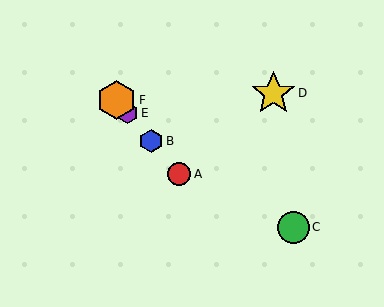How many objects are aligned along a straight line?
4 objects (A, B, E, F) are aligned along a straight line.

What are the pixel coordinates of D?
Object D is at (273, 93).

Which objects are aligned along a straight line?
Objects A, B, E, F are aligned along a straight line.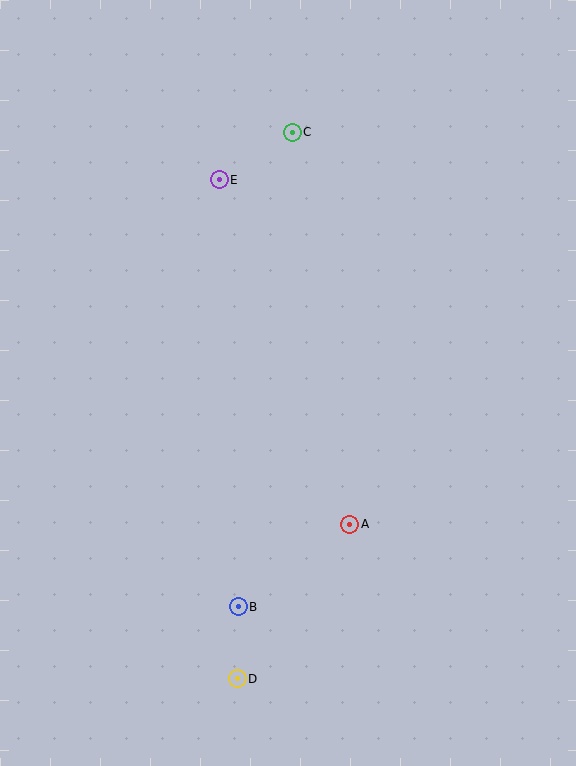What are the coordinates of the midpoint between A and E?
The midpoint between A and E is at (284, 352).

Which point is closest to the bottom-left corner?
Point D is closest to the bottom-left corner.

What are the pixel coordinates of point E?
Point E is at (219, 180).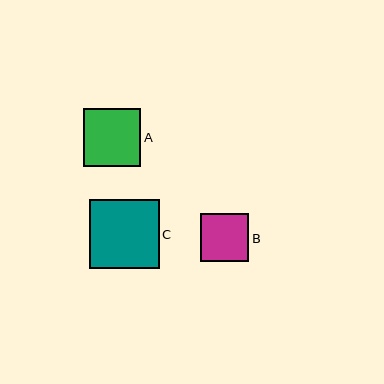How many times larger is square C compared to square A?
Square C is approximately 1.2 times the size of square A.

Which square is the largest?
Square C is the largest with a size of approximately 69 pixels.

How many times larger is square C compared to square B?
Square C is approximately 1.4 times the size of square B.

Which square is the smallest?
Square B is the smallest with a size of approximately 48 pixels.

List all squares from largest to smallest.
From largest to smallest: C, A, B.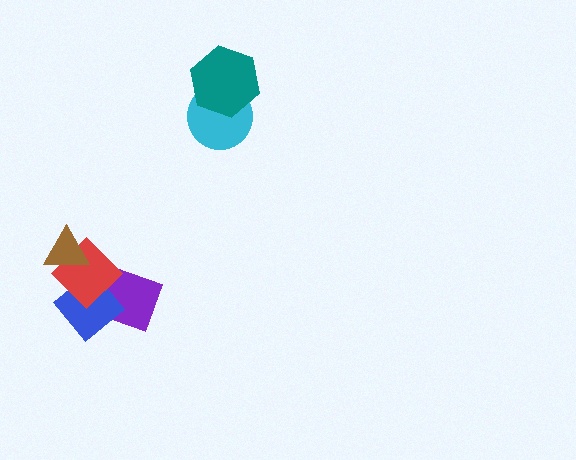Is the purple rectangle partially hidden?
Yes, it is partially covered by another shape.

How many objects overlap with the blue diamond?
2 objects overlap with the blue diamond.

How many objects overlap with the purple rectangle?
2 objects overlap with the purple rectangle.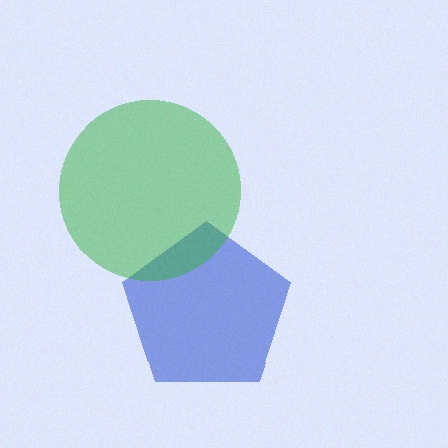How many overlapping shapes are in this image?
There are 2 overlapping shapes in the image.